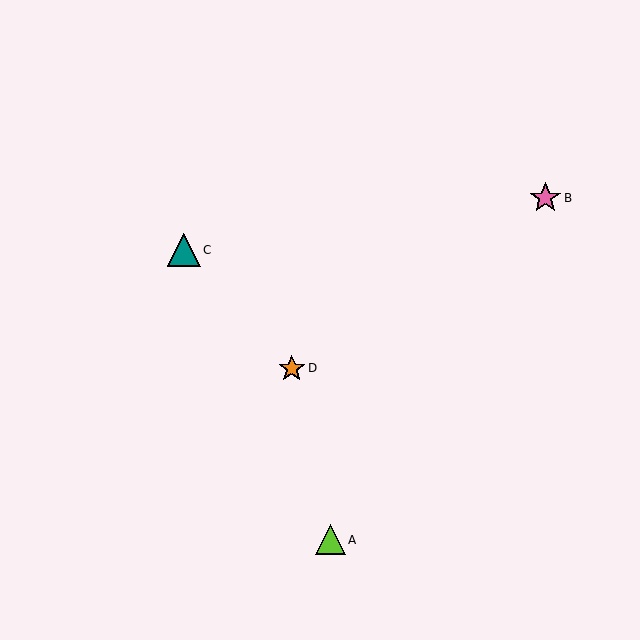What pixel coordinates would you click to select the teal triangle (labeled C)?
Click at (184, 250) to select the teal triangle C.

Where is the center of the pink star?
The center of the pink star is at (545, 198).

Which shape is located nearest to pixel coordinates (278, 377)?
The orange star (labeled D) at (292, 368) is nearest to that location.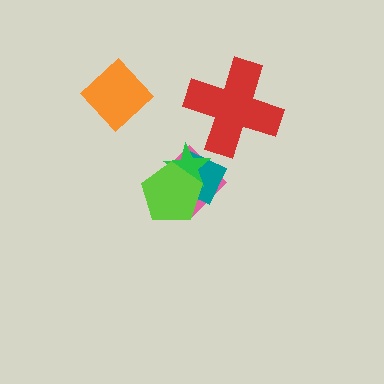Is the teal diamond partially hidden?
Yes, it is partially covered by another shape.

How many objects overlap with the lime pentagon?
3 objects overlap with the lime pentagon.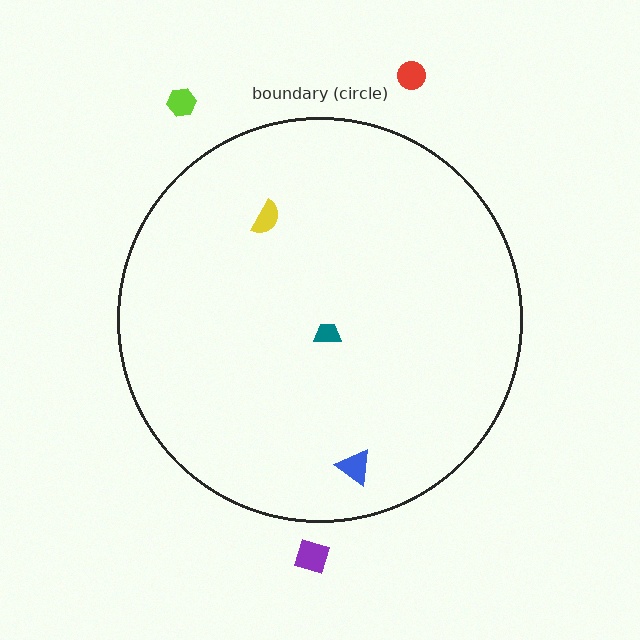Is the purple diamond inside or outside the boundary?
Outside.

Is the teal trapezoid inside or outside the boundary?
Inside.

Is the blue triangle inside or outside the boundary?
Inside.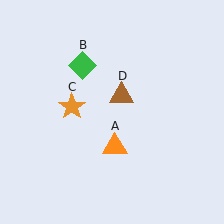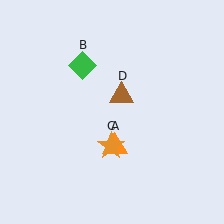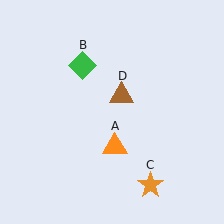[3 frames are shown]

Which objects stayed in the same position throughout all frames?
Orange triangle (object A) and green diamond (object B) and brown triangle (object D) remained stationary.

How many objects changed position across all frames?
1 object changed position: orange star (object C).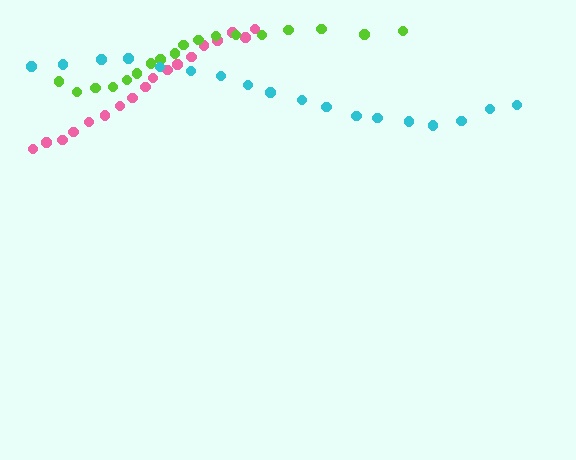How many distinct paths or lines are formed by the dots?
There are 3 distinct paths.